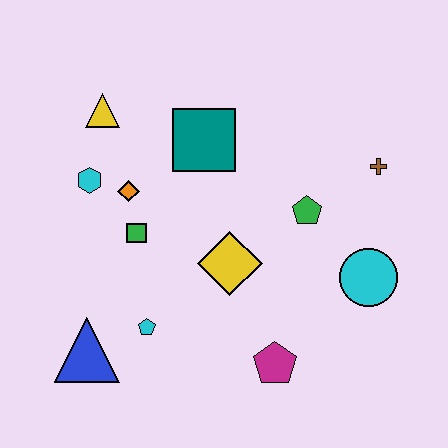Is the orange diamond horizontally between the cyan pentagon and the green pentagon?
No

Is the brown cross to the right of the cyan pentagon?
Yes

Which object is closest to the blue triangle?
The cyan pentagon is closest to the blue triangle.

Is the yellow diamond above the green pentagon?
No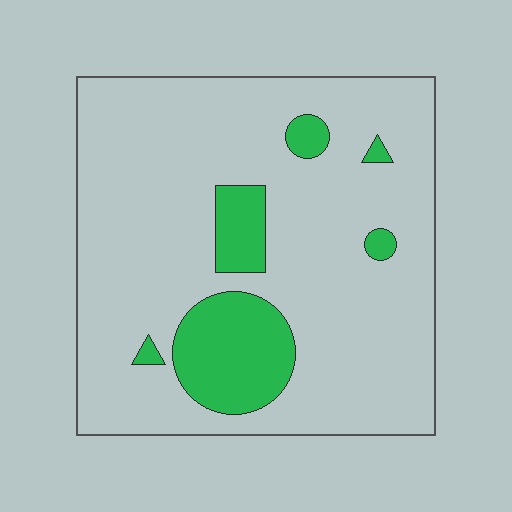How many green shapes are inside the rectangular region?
6.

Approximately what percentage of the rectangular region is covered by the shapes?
Approximately 15%.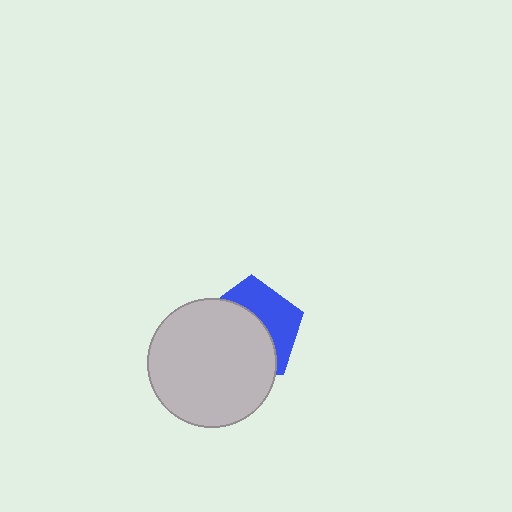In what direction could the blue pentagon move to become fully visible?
The blue pentagon could move toward the upper-right. That would shift it out from behind the light gray circle entirely.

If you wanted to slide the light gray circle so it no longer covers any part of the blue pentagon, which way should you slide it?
Slide it toward the lower-left — that is the most direct way to separate the two shapes.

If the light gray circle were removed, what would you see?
You would see the complete blue pentagon.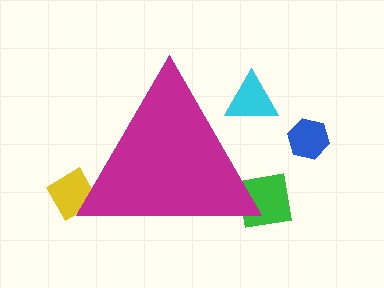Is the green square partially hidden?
Yes, the green square is partially hidden behind the magenta triangle.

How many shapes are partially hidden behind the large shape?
3 shapes are partially hidden.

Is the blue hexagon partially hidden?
No, the blue hexagon is fully visible.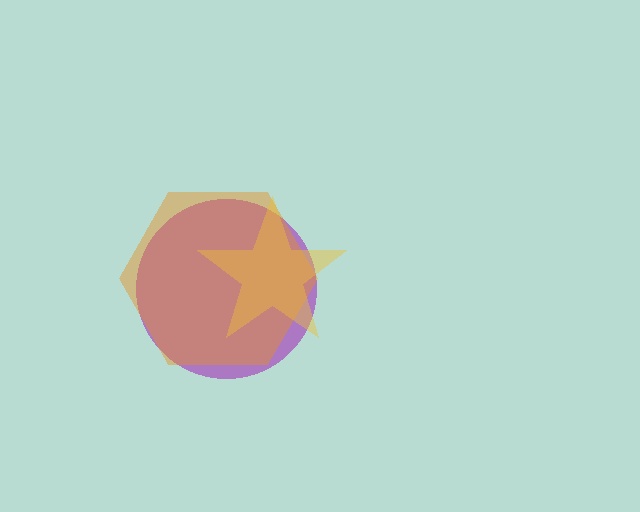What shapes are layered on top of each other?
The layered shapes are: a purple circle, an orange hexagon, a yellow star.